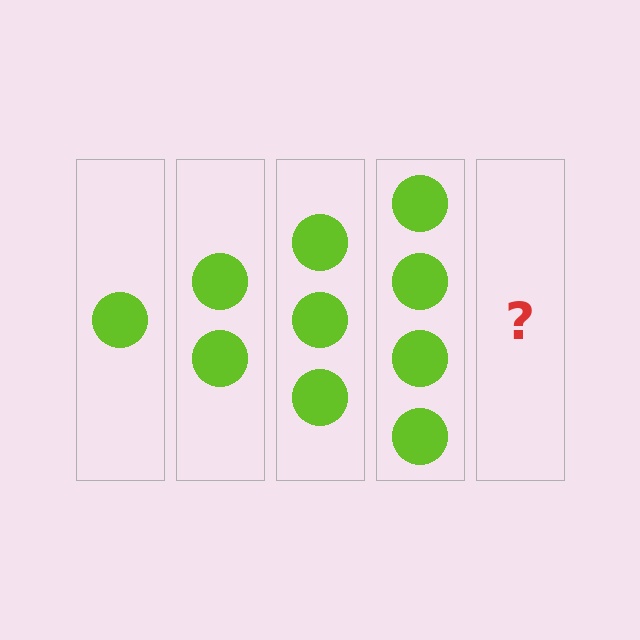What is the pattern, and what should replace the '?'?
The pattern is that each step adds one more circle. The '?' should be 5 circles.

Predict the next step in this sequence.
The next step is 5 circles.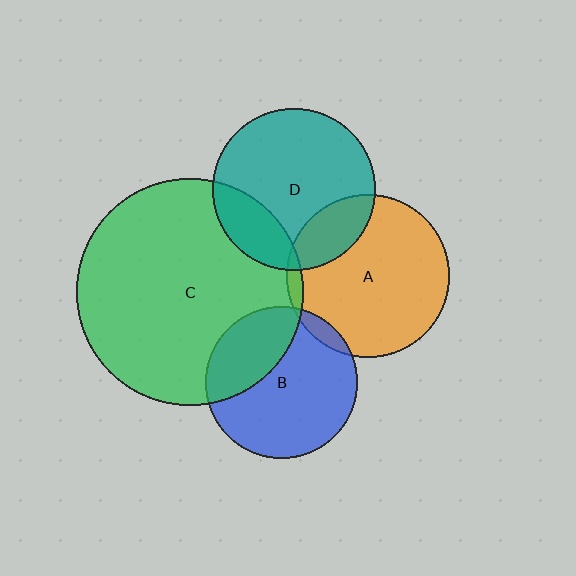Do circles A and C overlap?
Yes.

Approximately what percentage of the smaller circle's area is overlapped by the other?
Approximately 5%.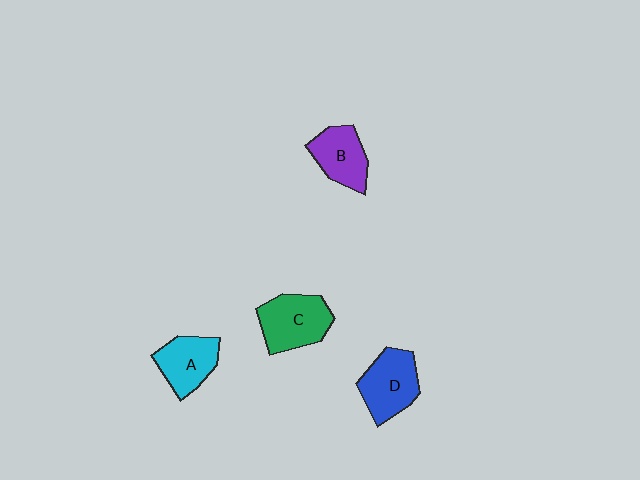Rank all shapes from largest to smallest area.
From largest to smallest: C (green), D (blue), A (cyan), B (purple).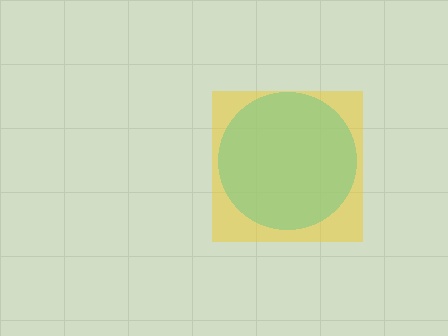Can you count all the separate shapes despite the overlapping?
Yes, there are 2 separate shapes.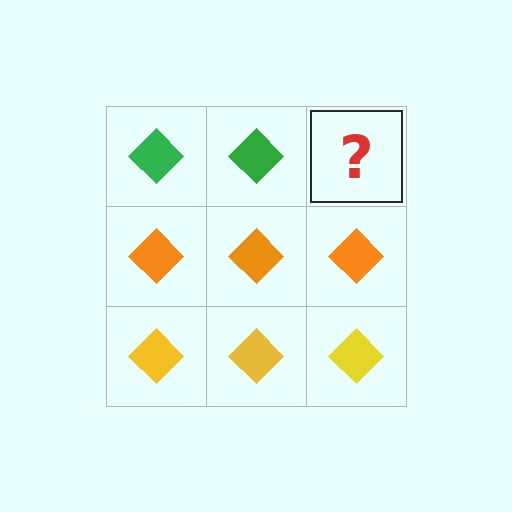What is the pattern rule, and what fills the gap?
The rule is that each row has a consistent color. The gap should be filled with a green diamond.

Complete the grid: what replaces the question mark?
The question mark should be replaced with a green diamond.